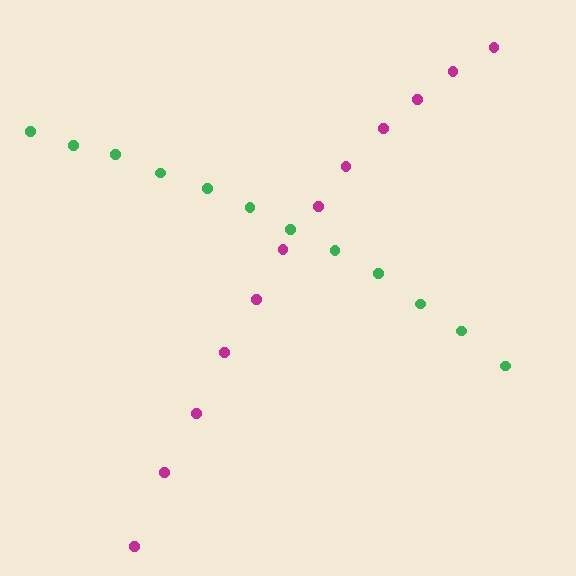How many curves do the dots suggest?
There are 2 distinct paths.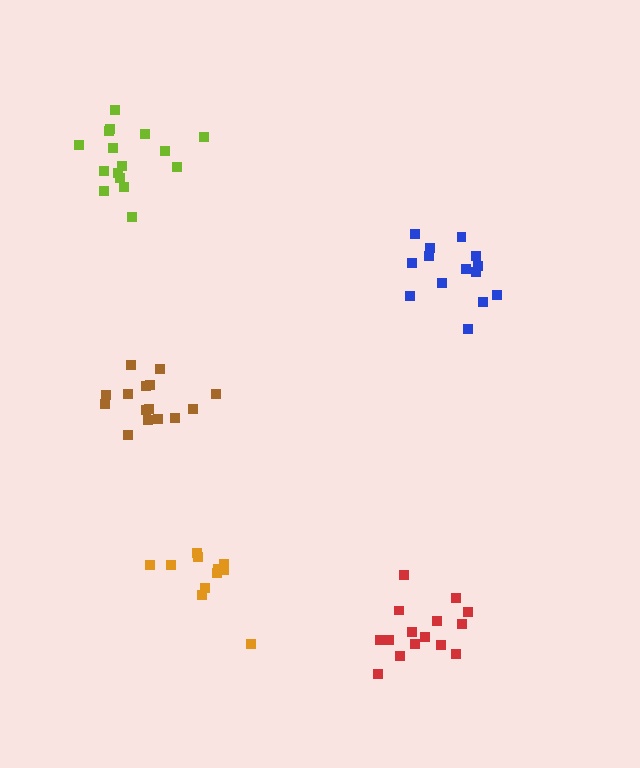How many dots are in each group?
Group 1: 14 dots, Group 2: 11 dots, Group 3: 16 dots, Group 4: 15 dots, Group 5: 15 dots (71 total).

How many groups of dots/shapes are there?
There are 5 groups.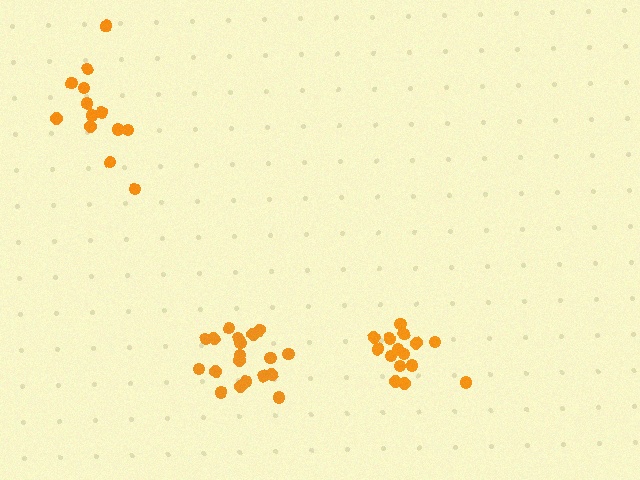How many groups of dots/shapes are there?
There are 3 groups.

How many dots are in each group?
Group 1: 19 dots, Group 2: 13 dots, Group 3: 15 dots (47 total).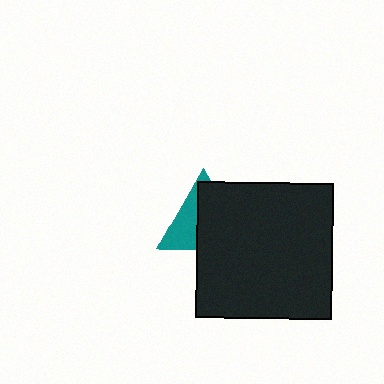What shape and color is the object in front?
The object in front is a black square.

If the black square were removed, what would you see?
You would see the complete teal triangle.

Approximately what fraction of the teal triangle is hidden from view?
Roughly 60% of the teal triangle is hidden behind the black square.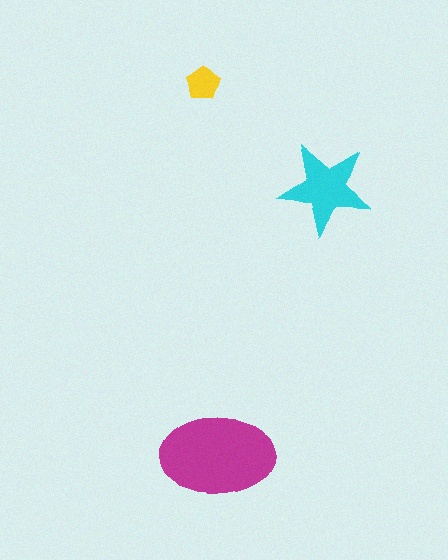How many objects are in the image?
There are 3 objects in the image.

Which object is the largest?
The magenta ellipse.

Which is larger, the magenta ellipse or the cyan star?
The magenta ellipse.